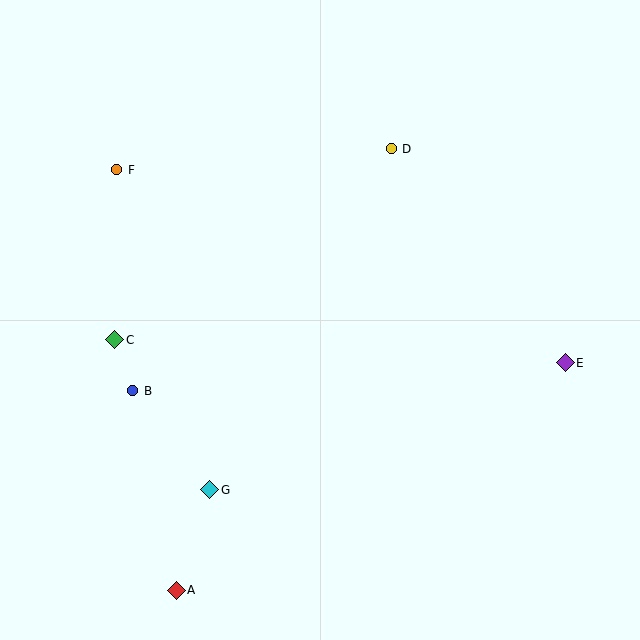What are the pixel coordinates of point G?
Point G is at (210, 490).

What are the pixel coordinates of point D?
Point D is at (391, 149).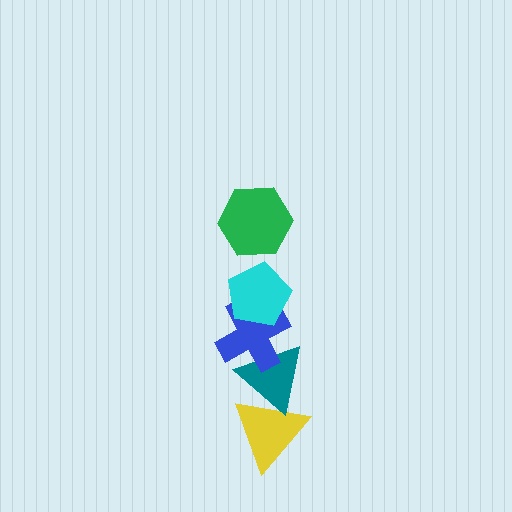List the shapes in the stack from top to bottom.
From top to bottom: the green hexagon, the cyan pentagon, the blue cross, the teal triangle, the yellow triangle.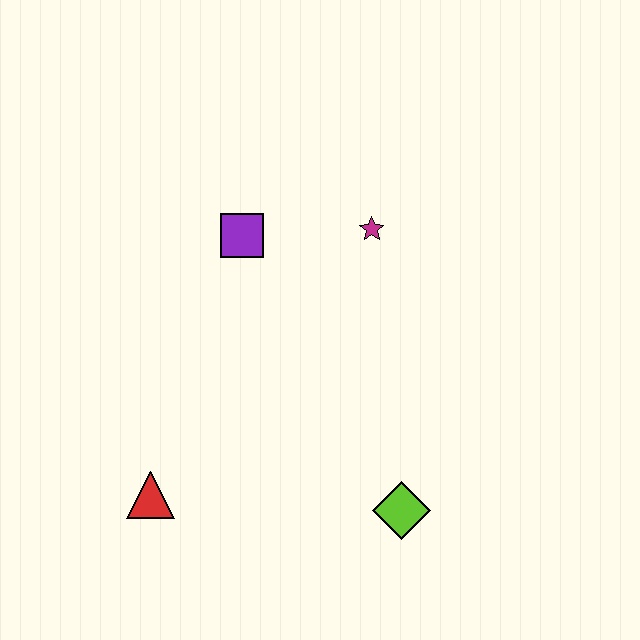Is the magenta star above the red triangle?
Yes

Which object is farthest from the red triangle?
The magenta star is farthest from the red triangle.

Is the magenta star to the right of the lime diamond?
No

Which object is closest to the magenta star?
The purple square is closest to the magenta star.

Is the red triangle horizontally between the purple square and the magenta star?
No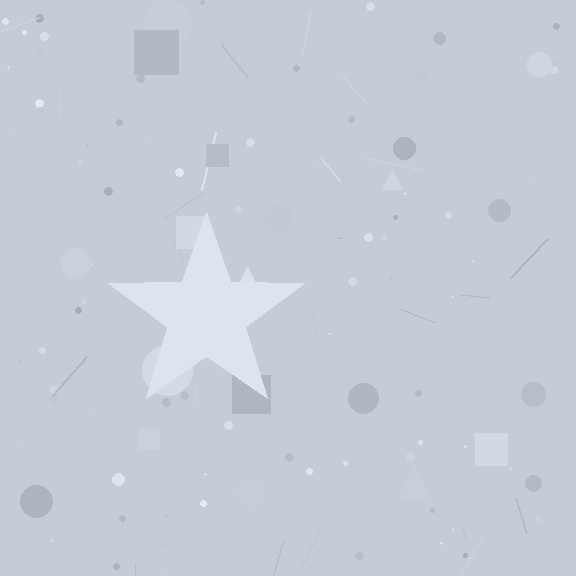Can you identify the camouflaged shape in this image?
The camouflaged shape is a star.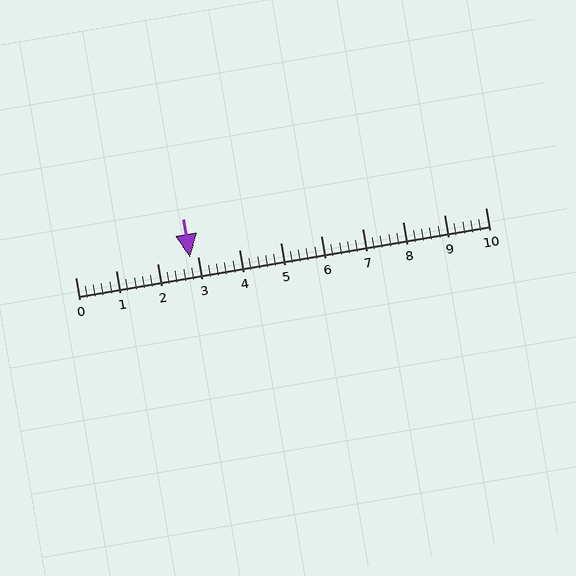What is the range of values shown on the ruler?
The ruler shows values from 0 to 10.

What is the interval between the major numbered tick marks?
The major tick marks are spaced 1 units apart.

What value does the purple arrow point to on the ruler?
The purple arrow points to approximately 2.8.